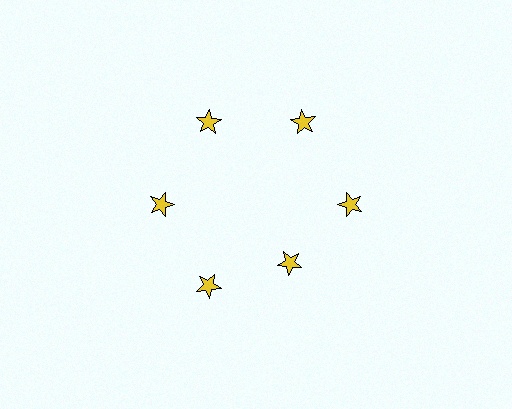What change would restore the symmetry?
The symmetry would be restored by moving it outward, back onto the ring so that all 6 stars sit at equal angles and equal distance from the center.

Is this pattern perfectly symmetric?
No. The 6 yellow stars are arranged in a ring, but one element near the 5 o'clock position is pulled inward toward the center, breaking the 6-fold rotational symmetry.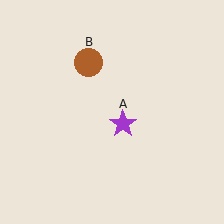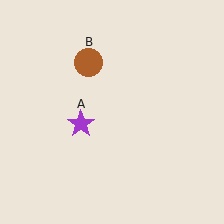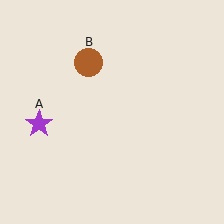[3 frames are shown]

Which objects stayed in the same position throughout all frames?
Brown circle (object B) remained stationary.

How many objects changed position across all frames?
1 object changed position: purple star (object A).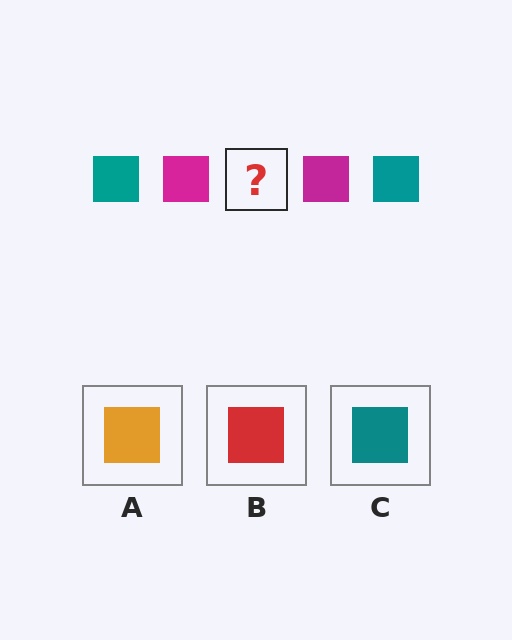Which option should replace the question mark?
Option C.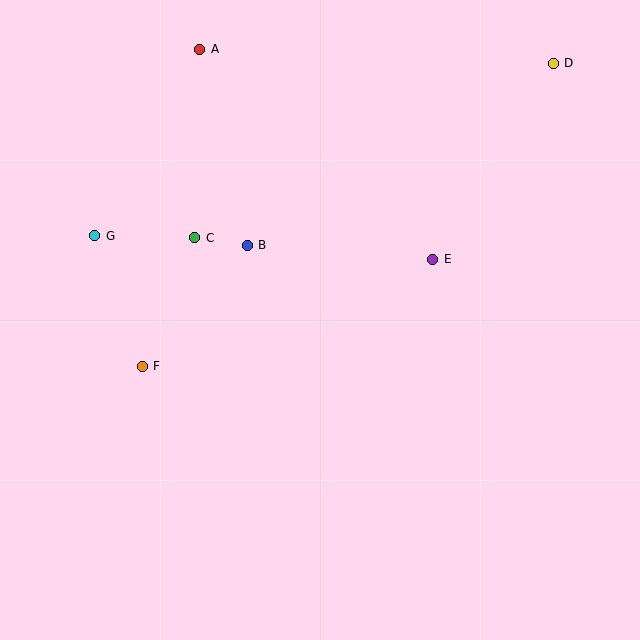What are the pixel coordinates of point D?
Point D is at (553, 63).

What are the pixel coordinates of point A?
Point A is at (200, 49).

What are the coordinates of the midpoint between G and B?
The midpoint between G and B is at (171, 240).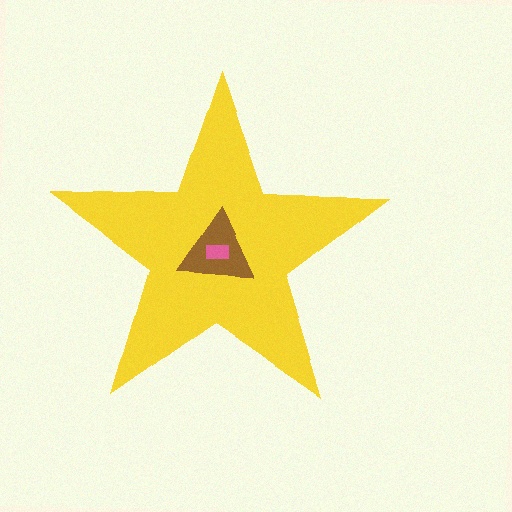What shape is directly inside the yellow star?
The brown triangle.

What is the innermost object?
The pink rectangle.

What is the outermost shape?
The yellow star.